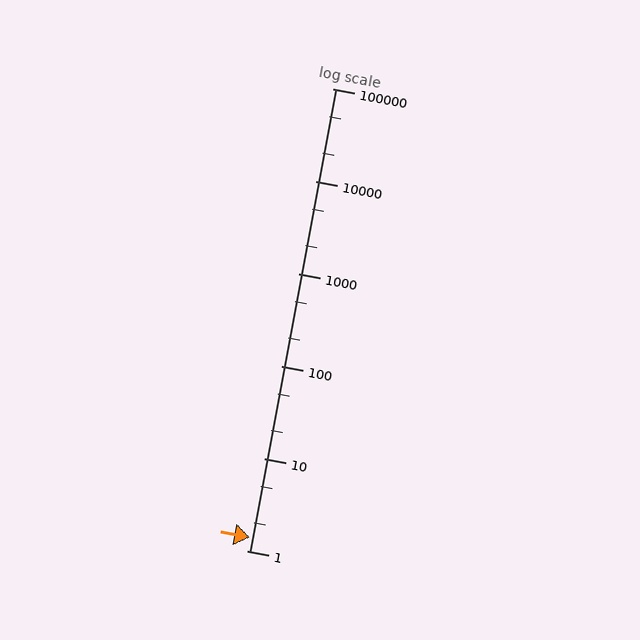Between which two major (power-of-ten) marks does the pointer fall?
The pointer is between 1 and 10.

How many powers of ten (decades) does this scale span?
The scale spans 5 decades, from 1 to 100000.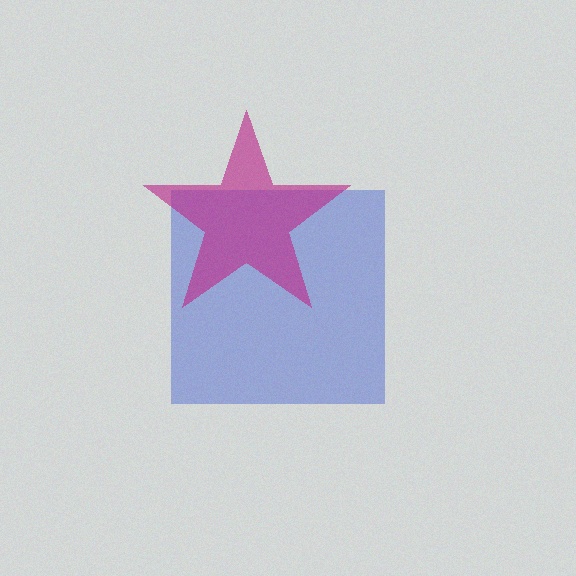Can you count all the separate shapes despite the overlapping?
Yes, there are 2 separate shapes.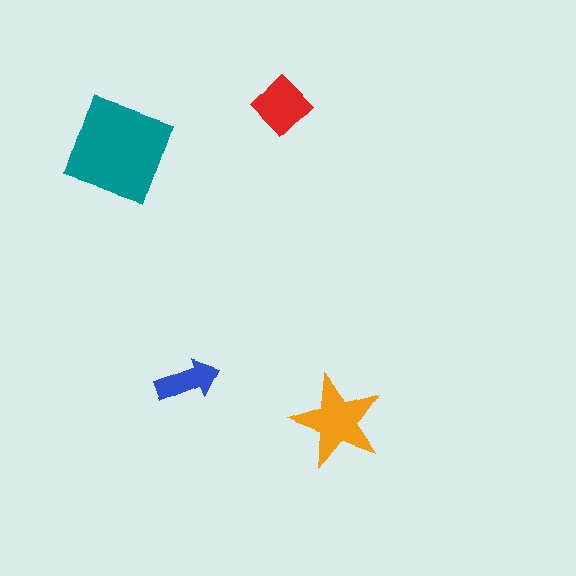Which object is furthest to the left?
The teal square is leftmost.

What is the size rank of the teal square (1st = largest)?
1st.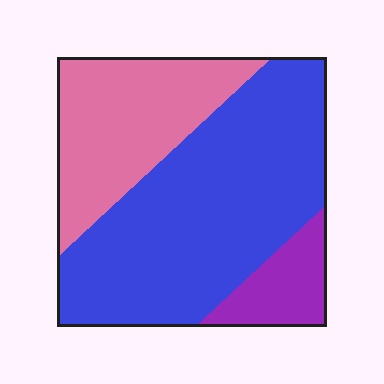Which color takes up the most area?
Blue, at roughly 60%.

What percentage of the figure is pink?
Pink takes up about one third (1/3) of the figure.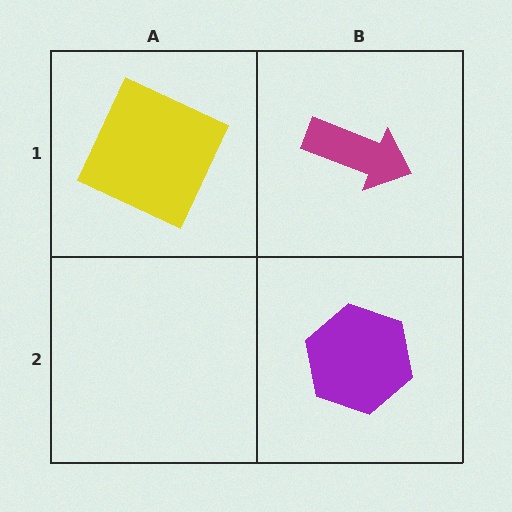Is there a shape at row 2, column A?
No, that cell is empty.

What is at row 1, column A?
A yellow square.